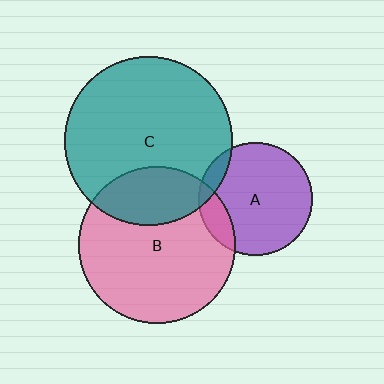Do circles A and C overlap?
Yes.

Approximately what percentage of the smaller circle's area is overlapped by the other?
Approximately 10%.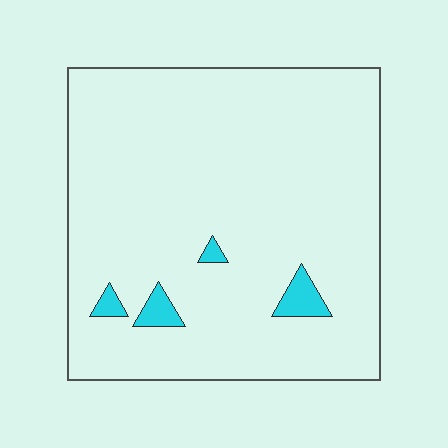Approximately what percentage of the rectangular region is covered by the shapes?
Approximately 5%.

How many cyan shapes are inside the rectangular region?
4.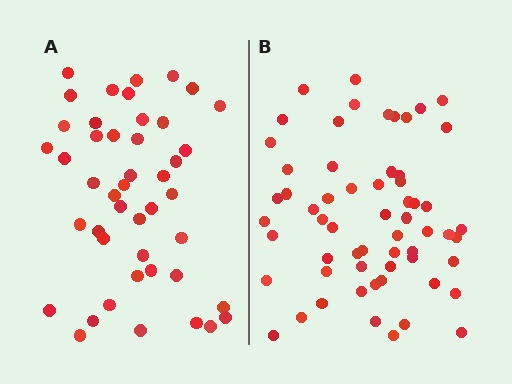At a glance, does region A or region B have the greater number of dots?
Region B (the right region) has more dots.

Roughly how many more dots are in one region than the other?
Region B has approximately 15 more dots than region A.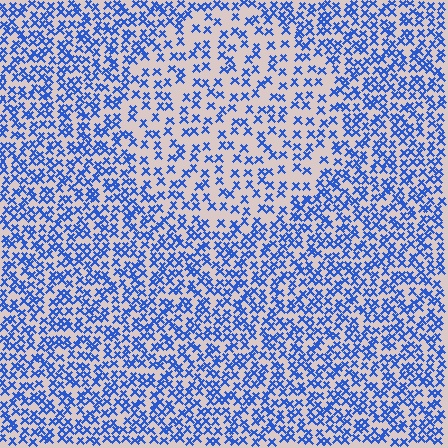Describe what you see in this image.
The image contains small blue elements arranged at two different densities. A circle-shaped region is visible where the elements are less densely packed than the surrounding area.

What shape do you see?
I see a circle.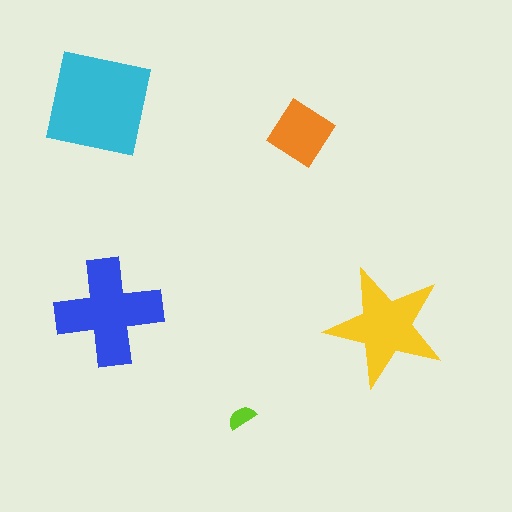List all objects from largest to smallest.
The cyan square, the blue cross, the yellow star, the orange diamond, the lime semicircle.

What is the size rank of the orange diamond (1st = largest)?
4th.